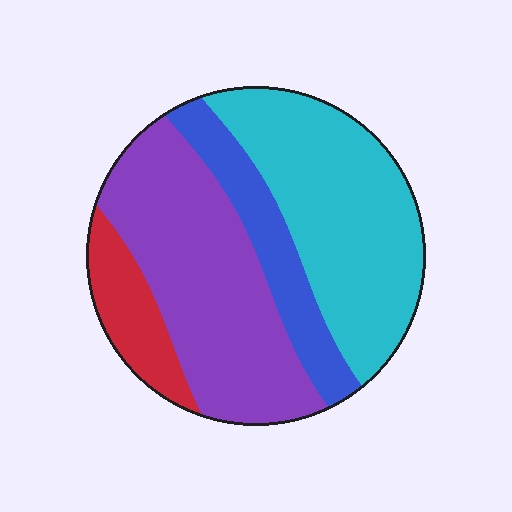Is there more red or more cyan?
Cyan.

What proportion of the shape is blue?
Blue takes up about one sixth (1/6) of the shape.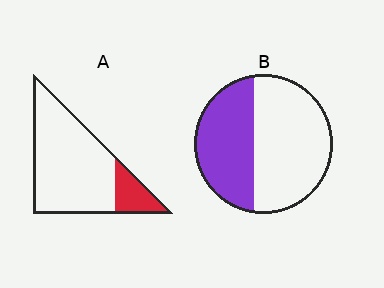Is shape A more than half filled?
No.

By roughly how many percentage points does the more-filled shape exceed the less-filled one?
By roughly 25 percentage points (B over A).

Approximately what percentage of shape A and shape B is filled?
A is approximately 15% and B is approximately 40%.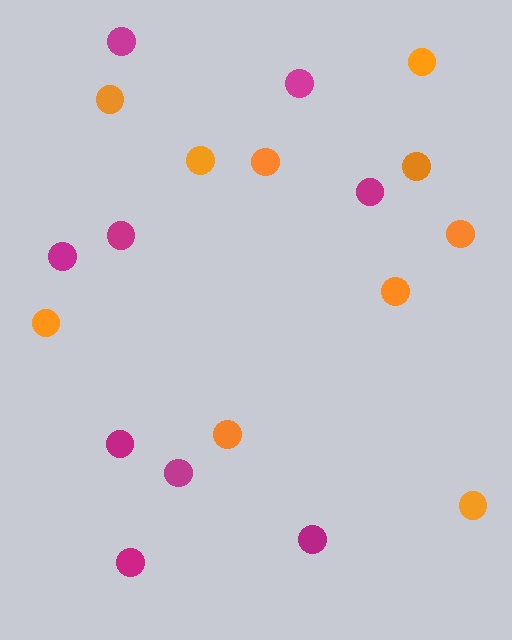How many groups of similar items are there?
There are 2 groups: one group of orange circles (10) and one group of magenta circles (9).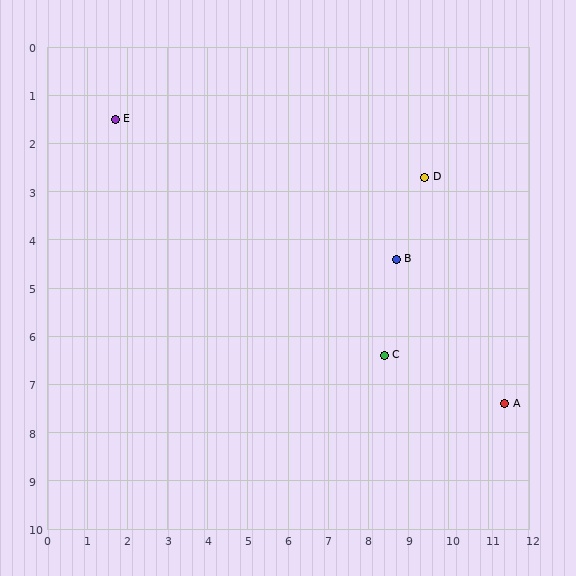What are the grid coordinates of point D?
Point D is at approximately (9.4, 2.7).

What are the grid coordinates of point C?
Point C is at approximately (8.4, 6.4).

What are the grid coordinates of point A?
Point A is at approximately (11.4, 7.4).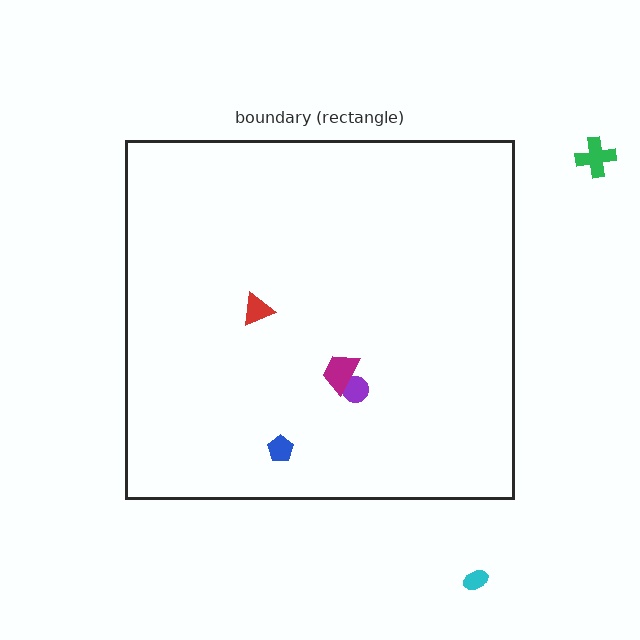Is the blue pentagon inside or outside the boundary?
Inside.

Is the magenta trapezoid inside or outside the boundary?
Inside.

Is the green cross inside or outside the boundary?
Outside.